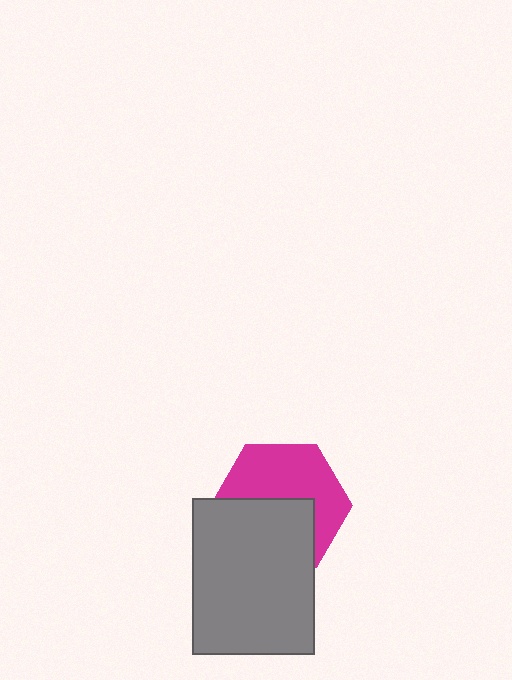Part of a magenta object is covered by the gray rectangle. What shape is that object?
It is a hexagon.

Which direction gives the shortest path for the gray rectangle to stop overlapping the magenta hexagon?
Moving down gives the shortest separation.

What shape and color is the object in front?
The object in front is a gray rectangle.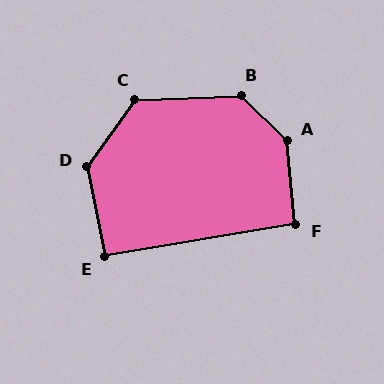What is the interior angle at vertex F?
Approximately 94 degrees (approximately right).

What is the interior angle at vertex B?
Approximately 133 degrees (obtuse).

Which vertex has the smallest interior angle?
E, at approximately 92 degrees.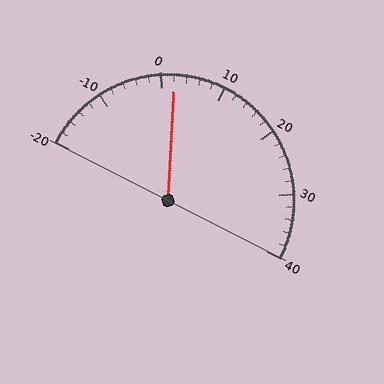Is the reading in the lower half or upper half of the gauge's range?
The reading is in the lower half of the range (-20 to 40).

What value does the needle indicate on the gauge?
The needle indicates approximately 2.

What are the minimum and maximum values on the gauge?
The gauge ranges from -20 to 40.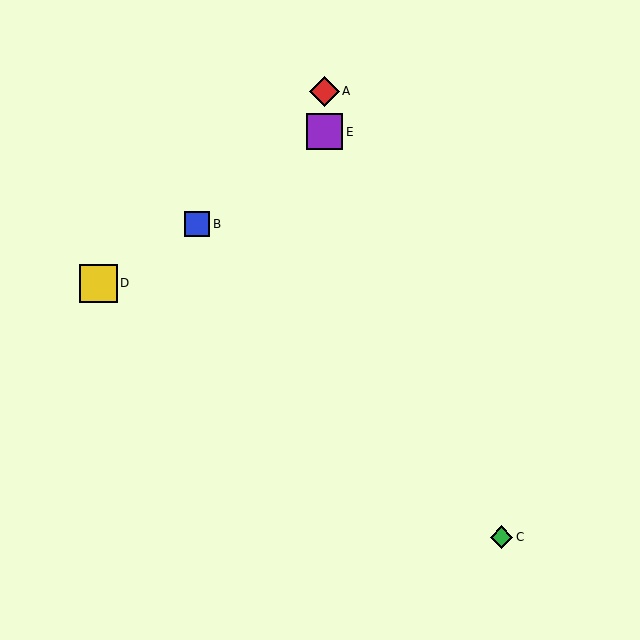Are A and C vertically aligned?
No, A is at x≈324 and C is at x≈502.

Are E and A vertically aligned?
Yes, both are at x≈324.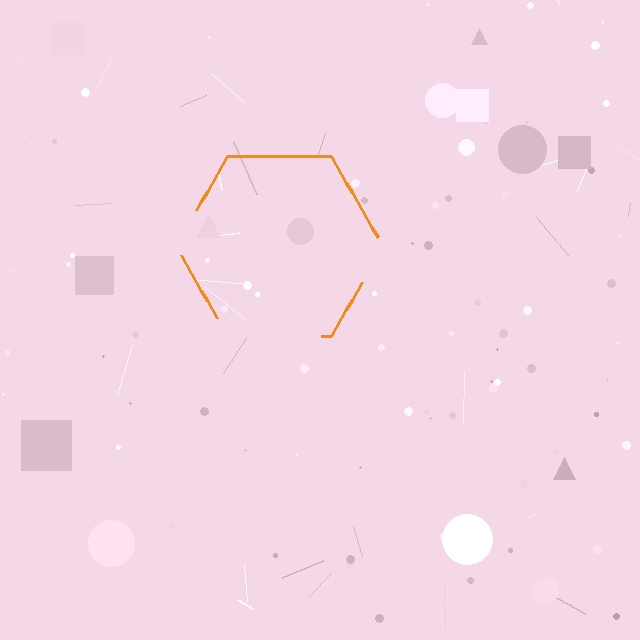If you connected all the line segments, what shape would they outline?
They would outline a hexagon.